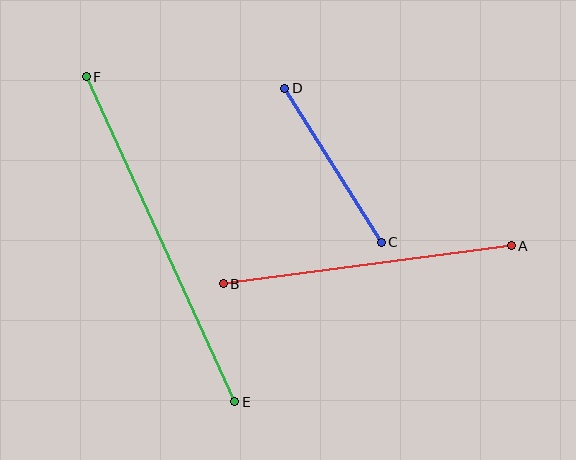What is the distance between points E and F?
The distance is approximately 358 pixels.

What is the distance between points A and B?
The distance is approximately 290 pixels.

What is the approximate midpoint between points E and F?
The midpoint is at approximately (161, 239) pixels.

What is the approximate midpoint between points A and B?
The midpoint is at approximately (367, 265) pixels.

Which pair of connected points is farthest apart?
Points E and F are farthest apart.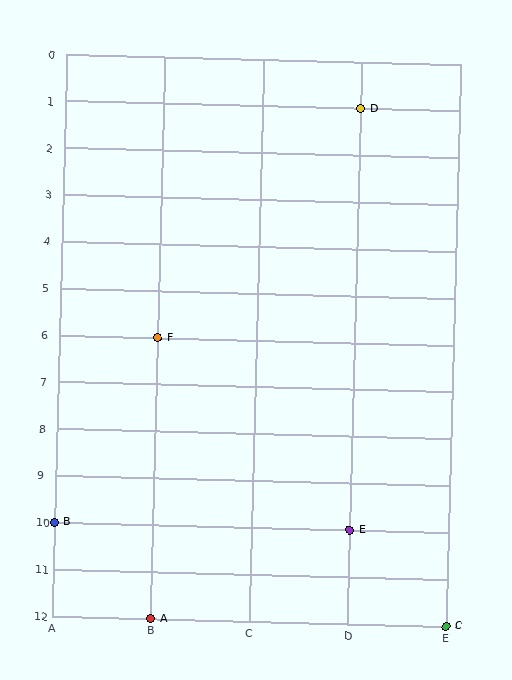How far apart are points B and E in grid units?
Points B and E are 3 columns apart.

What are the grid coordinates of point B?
Point B is at grid coordinates (A, 10).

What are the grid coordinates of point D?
Point D is at grid coordinates (D, 1).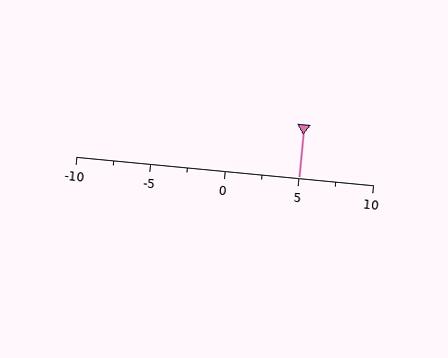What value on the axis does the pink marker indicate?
The marker indicates approximately 5.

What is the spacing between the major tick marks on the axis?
The major ticks are spaced 5 apart.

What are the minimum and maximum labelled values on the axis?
The axis runs from -10 to 10.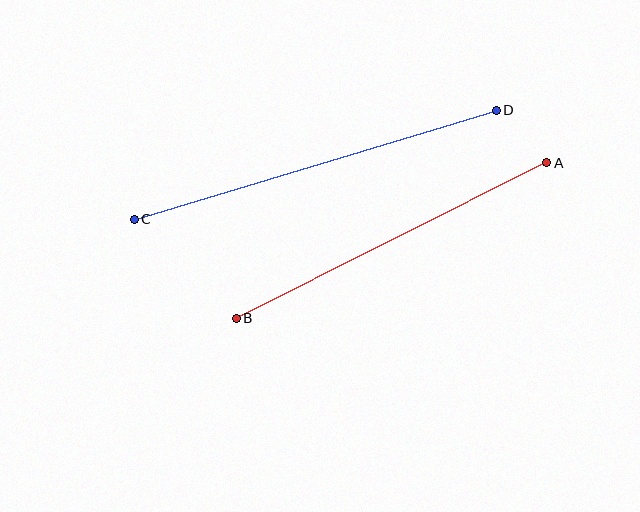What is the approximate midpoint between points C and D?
The midpoint is at approximately (315, 165) pixels.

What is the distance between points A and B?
The distance is approximately 347 pixels.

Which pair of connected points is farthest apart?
Points C and D are farthest apart.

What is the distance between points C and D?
The distance is approximately 378 pixels.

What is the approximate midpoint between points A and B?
The midpoint is at approximately (392, 241) pixels.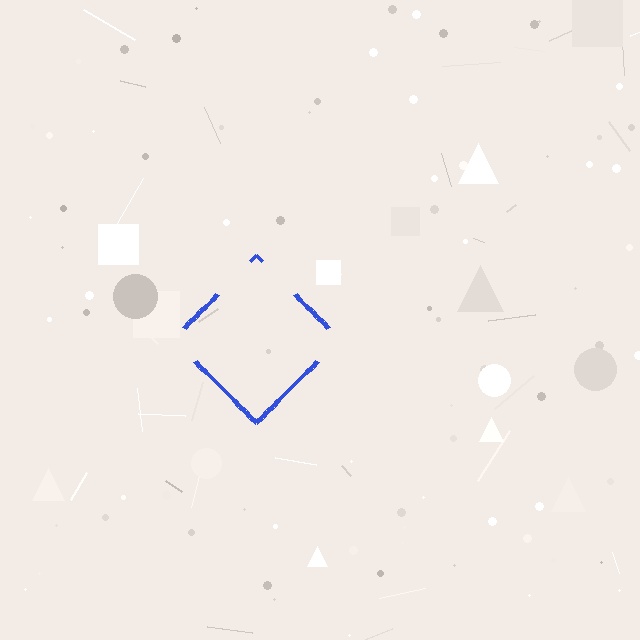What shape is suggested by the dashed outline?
The dashed outline suggests a diamond.